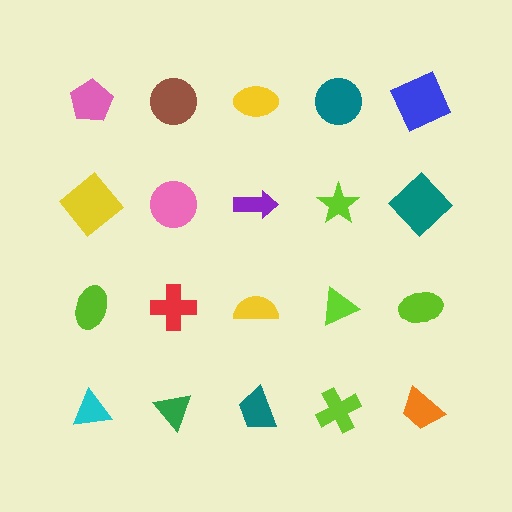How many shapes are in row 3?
5 shapes.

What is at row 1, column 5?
A blue square.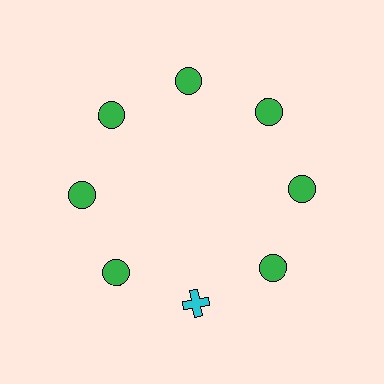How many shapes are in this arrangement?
There are 8 shapes arranged in a ring pattern.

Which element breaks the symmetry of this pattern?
The cyan cross at roughly the 6 o'clock position breaks the symmetry. All other shapes are green circles.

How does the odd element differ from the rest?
It differs in both color (cyan instead of green) and shape (cross instead of circle).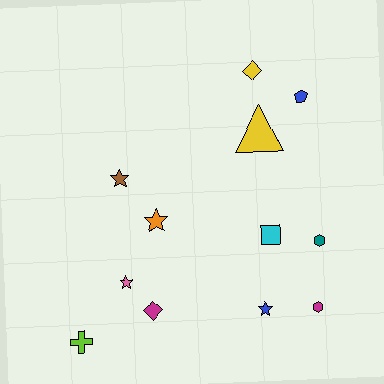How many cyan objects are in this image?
There is 1 cyan object.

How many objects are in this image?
There are 12 objects.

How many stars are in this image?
There are 4 stars.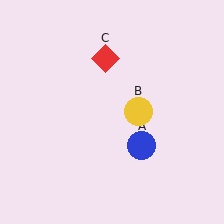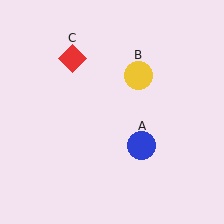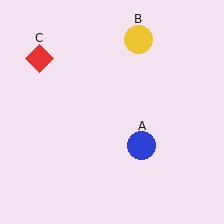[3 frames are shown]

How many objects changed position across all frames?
2 objects changed position: yellow circle (object B), red diamond (object C).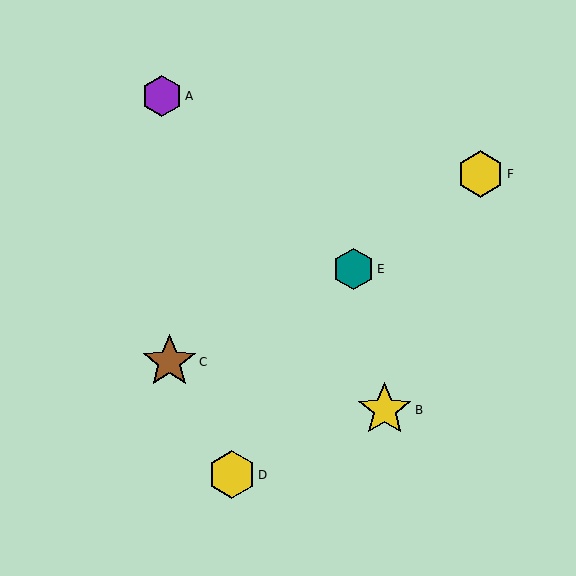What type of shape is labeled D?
Shape D is a yellow hexagon.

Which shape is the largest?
The yellow star (labeled B) is the largest.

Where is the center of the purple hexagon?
The center of the purple hexagon is at (162, 96).